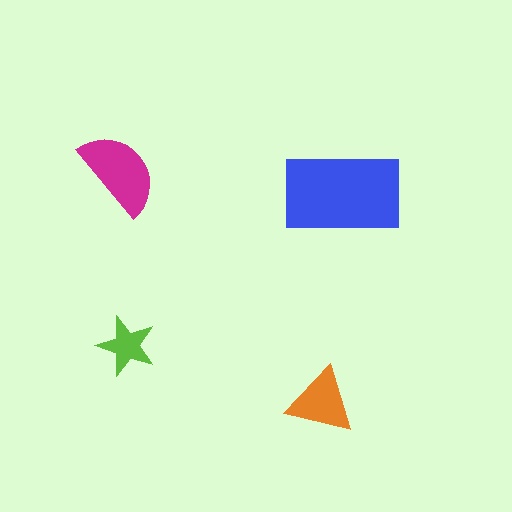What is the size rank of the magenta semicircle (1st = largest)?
2nd.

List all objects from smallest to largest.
The lime star, the orange triangle, the magenta semicircle, the blue rectangle.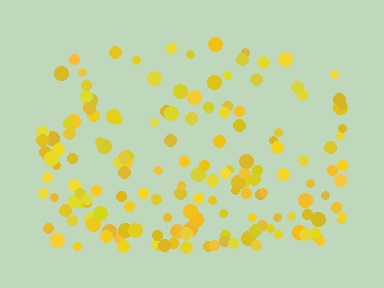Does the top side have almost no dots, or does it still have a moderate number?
Still a moderate number, just noticeably fewer than the bottom.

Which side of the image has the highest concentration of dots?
The bottom.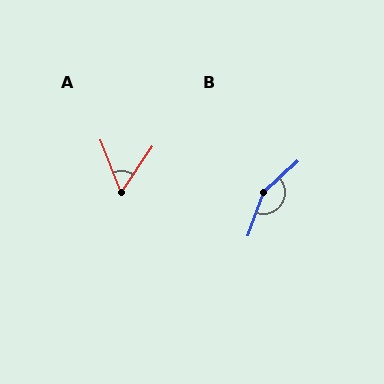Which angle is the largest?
B, at approximately 152 degrees.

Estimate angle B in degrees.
Approximately 152 degrees.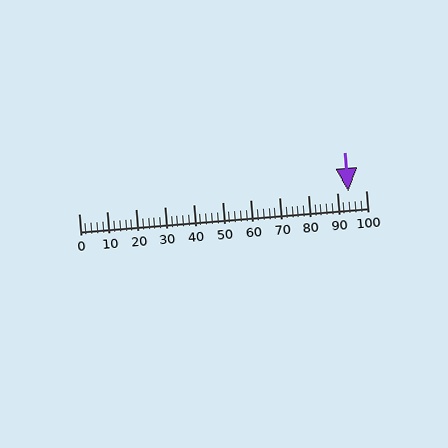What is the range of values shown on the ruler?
The ruler shows values from 0 to 100.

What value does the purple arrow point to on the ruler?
The purple arrow points to approximately 94.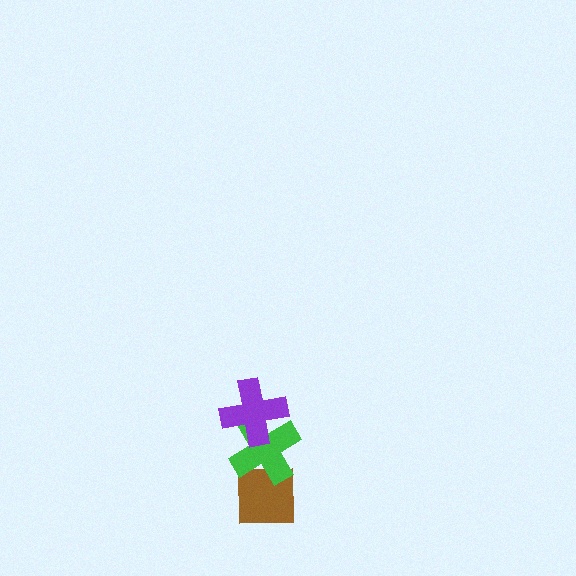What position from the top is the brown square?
The brown square is 3rd from the top.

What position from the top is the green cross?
The green cross is 2nd from the top.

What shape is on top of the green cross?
The purple cross is on top of the green cross.